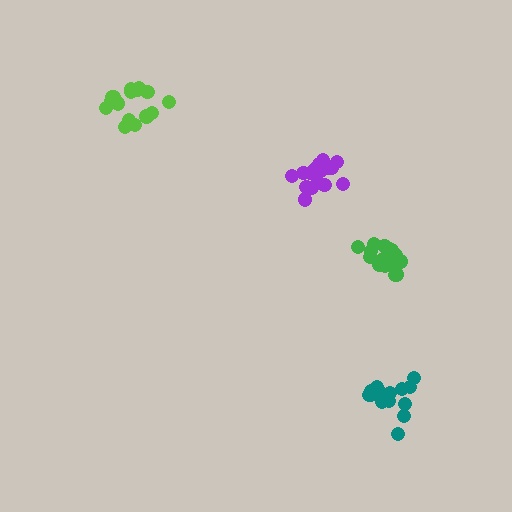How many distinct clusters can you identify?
There are 4 distinct clusters.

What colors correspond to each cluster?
The clusters are colored: lime, green, purple, teal.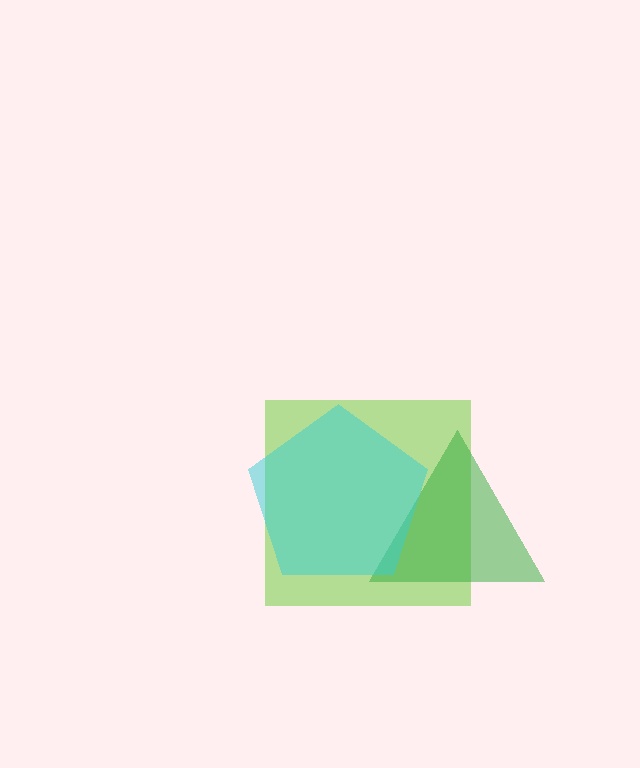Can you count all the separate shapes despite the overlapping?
Yes, there are 3 separate shapes.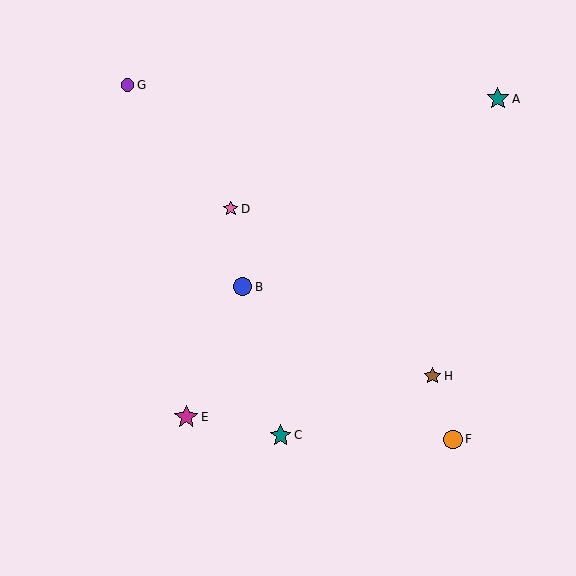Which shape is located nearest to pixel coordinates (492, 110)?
The teal star (labeled A) at (498, 99) is nearest to that location.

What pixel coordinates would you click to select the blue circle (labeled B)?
Click at (243, 287) to select the blue circle B.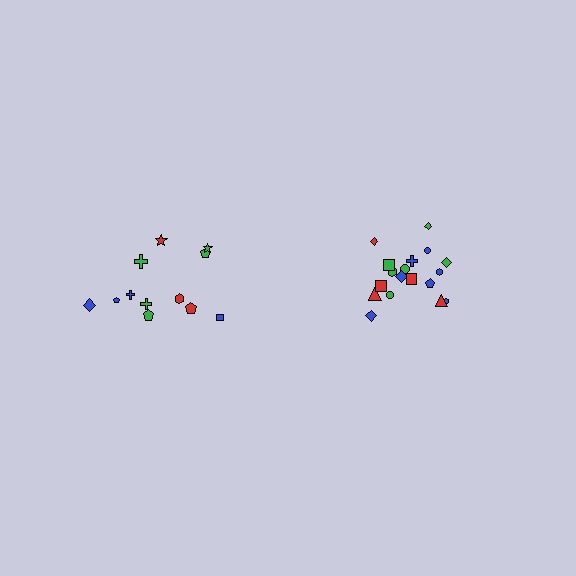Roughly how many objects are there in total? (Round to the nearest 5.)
Roughly 30 objects in total.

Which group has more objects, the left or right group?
The right group.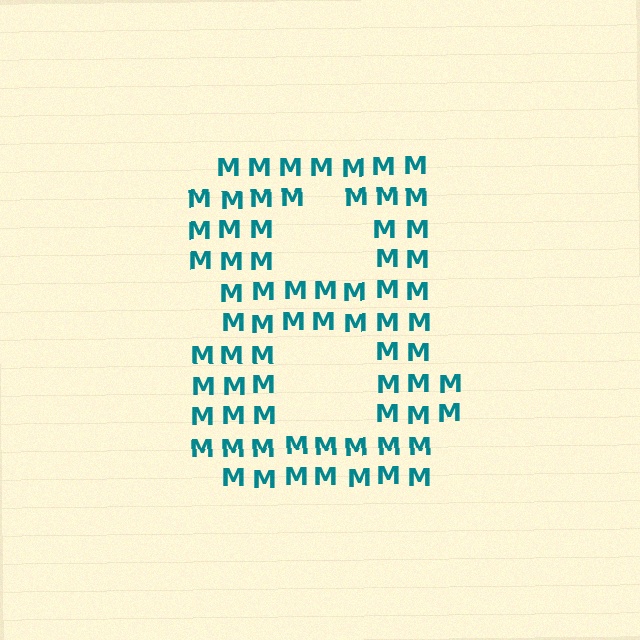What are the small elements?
The small elements are letter M's.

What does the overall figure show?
The overall figure shows the digit 8.